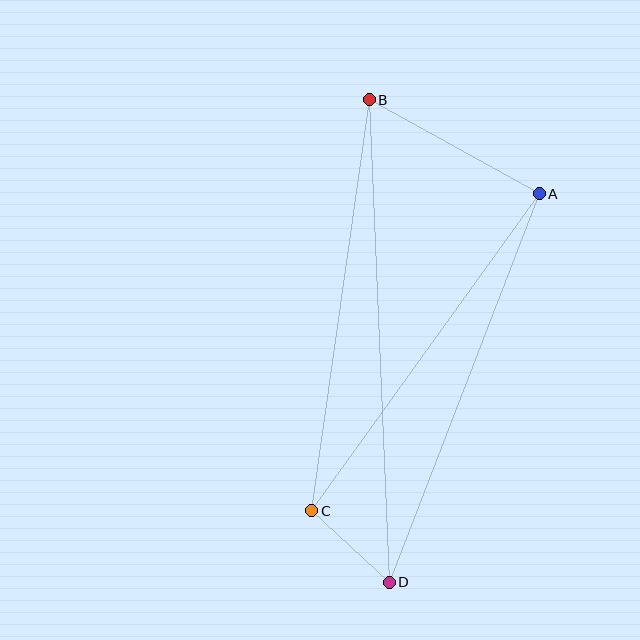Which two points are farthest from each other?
Points B and D are farthest from each other.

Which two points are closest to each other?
Points C and D are closest to each other.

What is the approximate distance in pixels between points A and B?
The distance between A and B is approximately 194 pixels.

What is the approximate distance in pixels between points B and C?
The distance between B and C is approximately 415 pixels.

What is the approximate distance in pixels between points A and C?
The distance between A and C is approximately 390 pixels.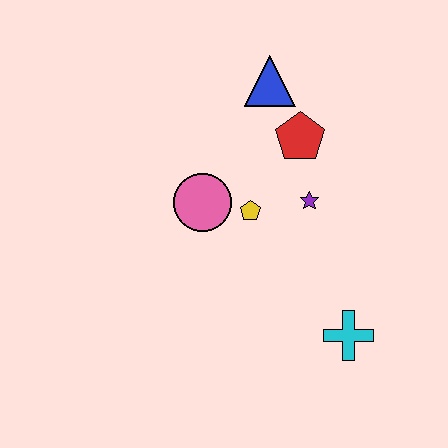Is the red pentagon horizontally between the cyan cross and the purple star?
No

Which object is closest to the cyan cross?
The purple star is closest to the cyan cross.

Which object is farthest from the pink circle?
The cyan cross is farthest from the pink circle.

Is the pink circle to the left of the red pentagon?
Yes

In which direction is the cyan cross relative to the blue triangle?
The cyan cross is below the blue triangle.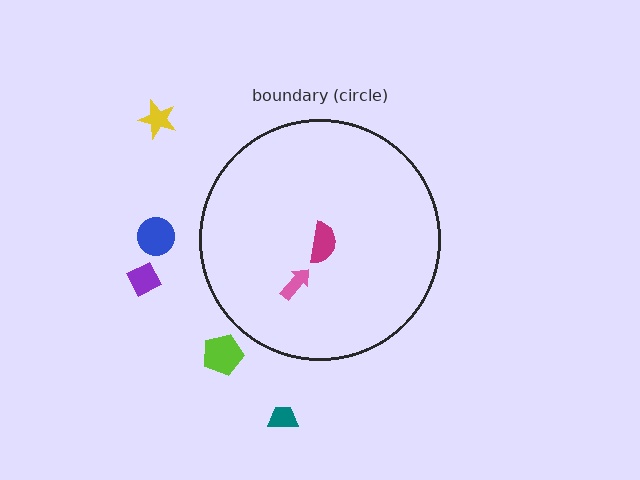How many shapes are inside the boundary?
2 inside, 5 outside.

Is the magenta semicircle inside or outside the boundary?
Inside.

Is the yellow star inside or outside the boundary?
Outside.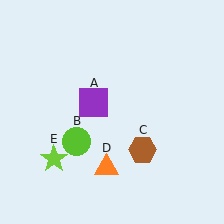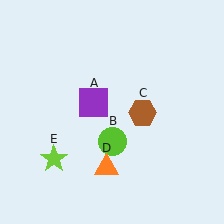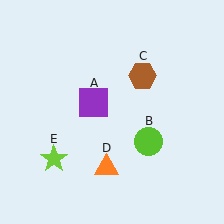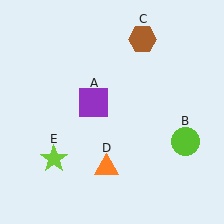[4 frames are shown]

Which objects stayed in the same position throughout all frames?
Purple square (object A) and orange triangle (object D) and lime star (object E) remained stationary.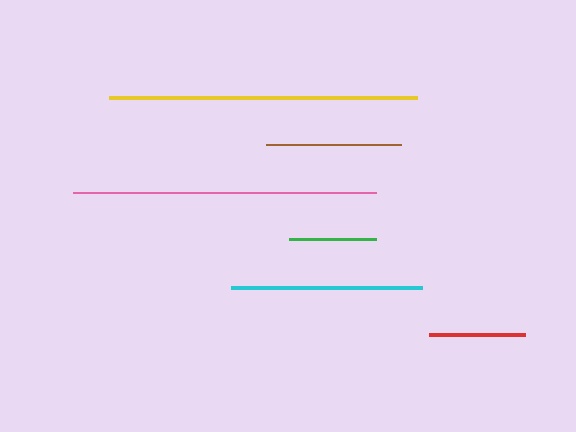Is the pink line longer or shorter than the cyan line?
The pink line is longer than the cyan line.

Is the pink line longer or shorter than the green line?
The pink line is longer than the green line.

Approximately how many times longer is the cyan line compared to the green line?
The cyan line is approximately 2.2 times the length of the green line.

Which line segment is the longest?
The yellow line is the longest at approximately 308 pixels.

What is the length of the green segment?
The green segment is approximately 87 pixels long.